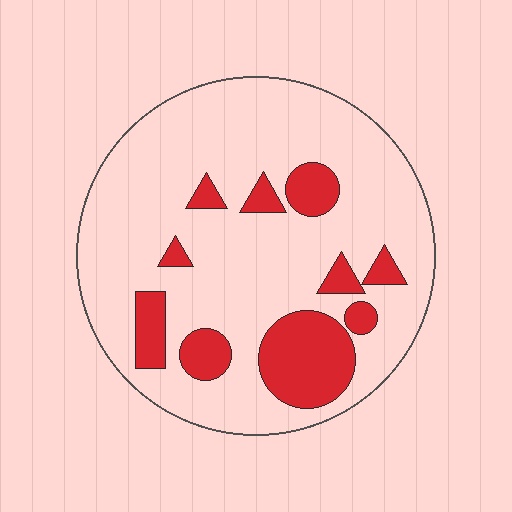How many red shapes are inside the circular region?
10.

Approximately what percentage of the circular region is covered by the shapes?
Approximately 20%.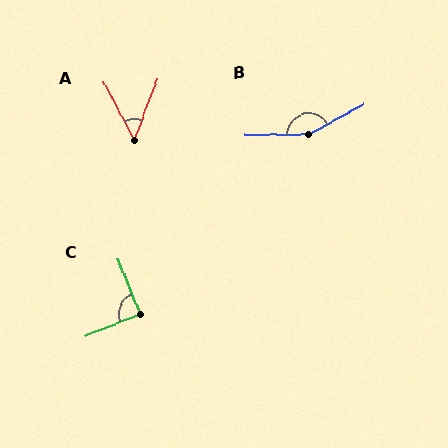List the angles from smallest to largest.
A (48°), C (90°), B (151°).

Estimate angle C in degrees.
Approximately 90 degrees.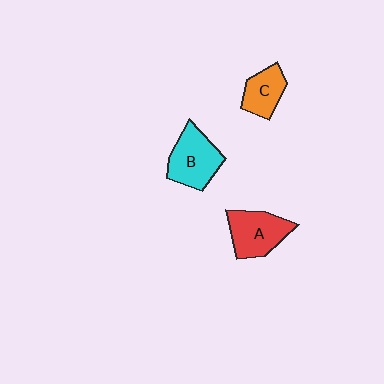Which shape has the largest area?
Shape B (cyan).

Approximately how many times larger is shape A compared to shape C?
Approximately 1.4 times.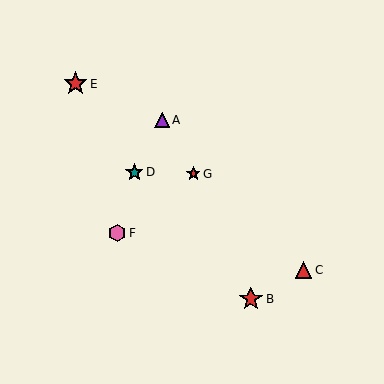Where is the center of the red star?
The center of the red star is at (75, 84).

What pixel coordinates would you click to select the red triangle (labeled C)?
Click at (303, 270) to select the red triangle C.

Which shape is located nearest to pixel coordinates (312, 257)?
The red triangle (labeled C) at (303, 270) is nearest to that location.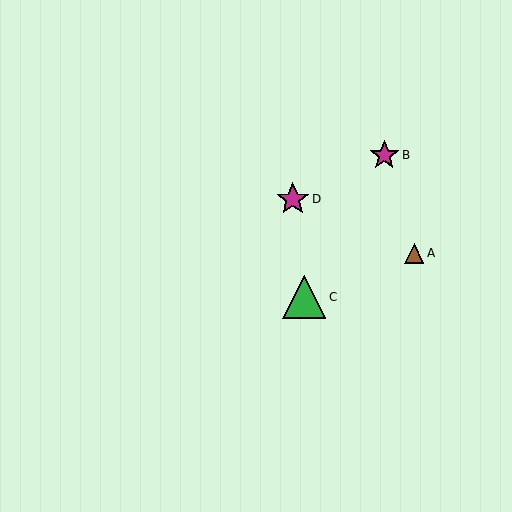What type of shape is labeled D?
Shape D is a magenta star.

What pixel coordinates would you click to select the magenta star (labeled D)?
Click at (293, 199) to select the magenta star D.